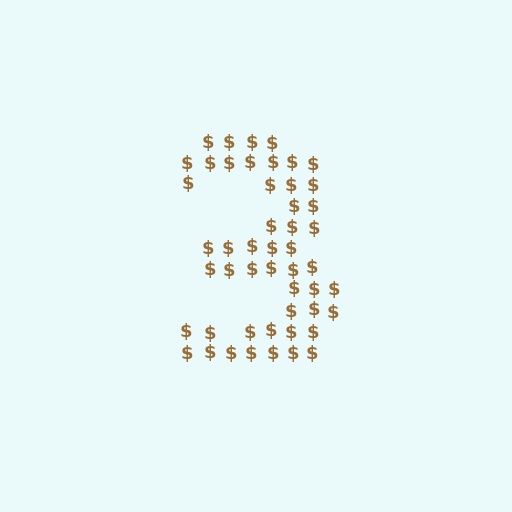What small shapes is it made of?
It is made of small dollar signs.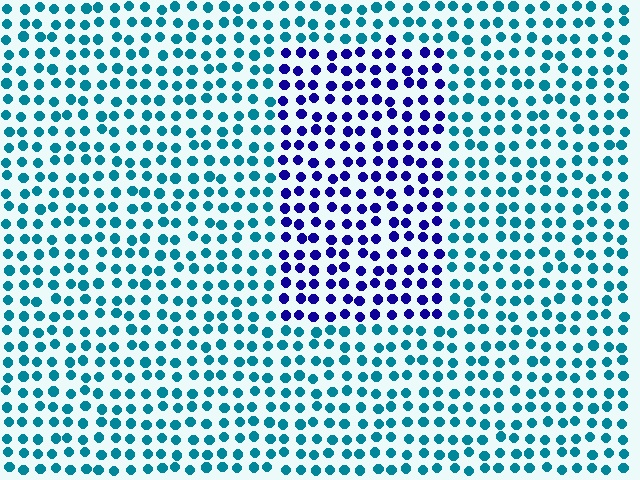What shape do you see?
I see a rectangle.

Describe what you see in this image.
The image is filled with small teal elements in a uniform arrangement. A rectangle-shaped region is visible where the elements are tinted to a slightly different hue, forming a subtle color boundary.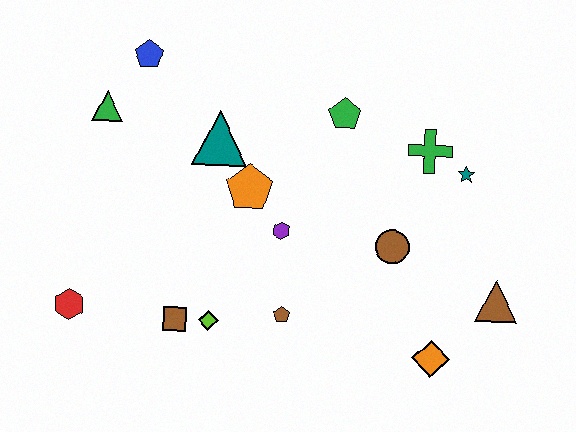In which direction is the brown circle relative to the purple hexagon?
The brown circle is to the right of the purple hexagon.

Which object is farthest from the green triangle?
The brown triangle is farthest from the green triangle.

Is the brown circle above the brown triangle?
Yes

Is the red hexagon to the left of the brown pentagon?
Yes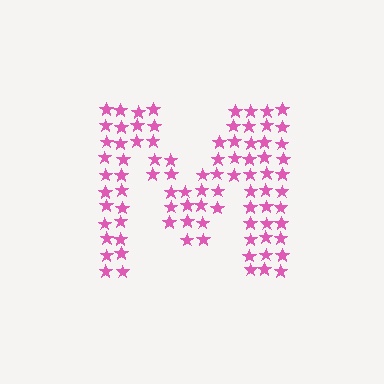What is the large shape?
The large shape is the letter M.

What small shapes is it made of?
It is made of small stars.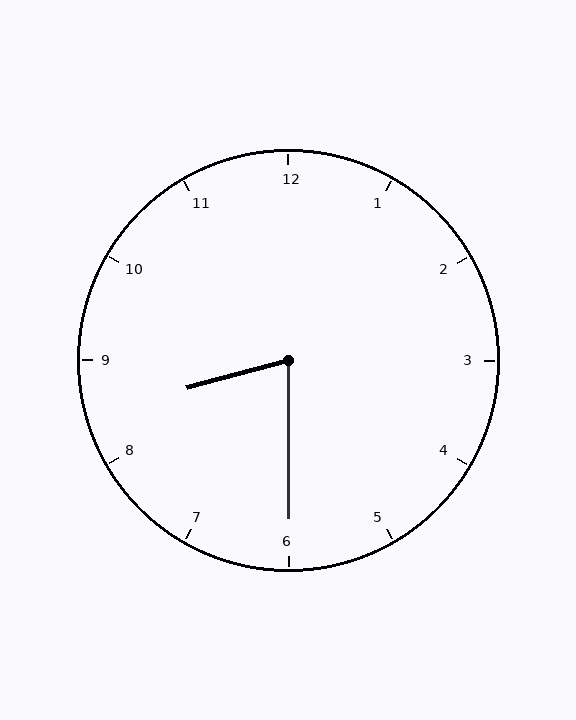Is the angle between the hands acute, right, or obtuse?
It is acute.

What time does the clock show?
8:30.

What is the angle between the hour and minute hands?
Approximately 75 degrees.